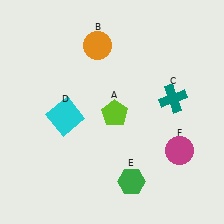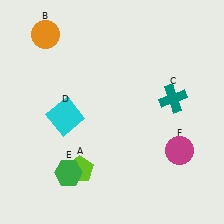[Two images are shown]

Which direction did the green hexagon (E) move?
The green hexagon (E) moved left.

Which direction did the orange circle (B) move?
The orange circle (B) moved left.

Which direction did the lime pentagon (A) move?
The lime pentagon (A) moved down.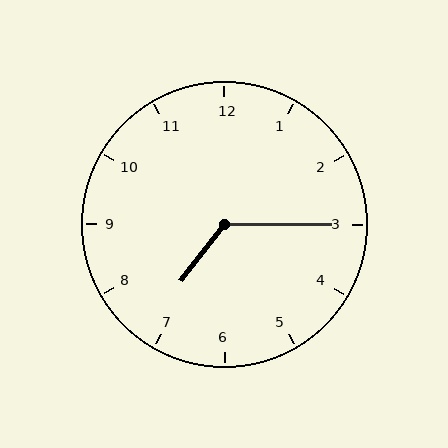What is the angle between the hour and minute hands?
Approximately 128 degrees.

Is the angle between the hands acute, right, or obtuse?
It is obtuse.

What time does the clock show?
7:15.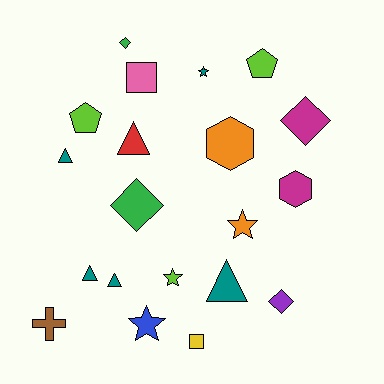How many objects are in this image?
There are 20 objects.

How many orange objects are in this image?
There are 2 orange objects.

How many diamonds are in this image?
There are 4 diamonds.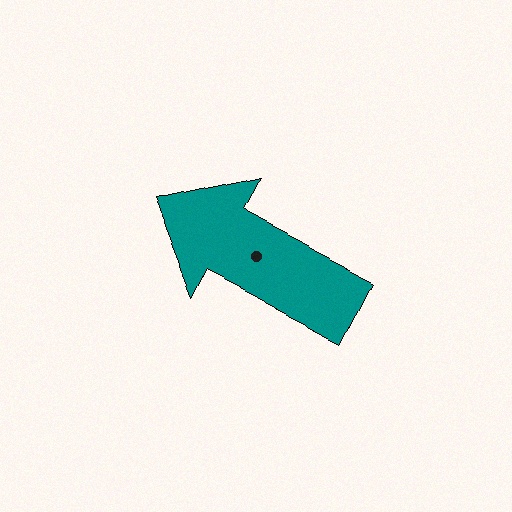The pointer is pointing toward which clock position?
Roughly 10 o'clock.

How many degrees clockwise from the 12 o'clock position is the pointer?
Approximately 298 degrees.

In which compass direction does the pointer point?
Northwest.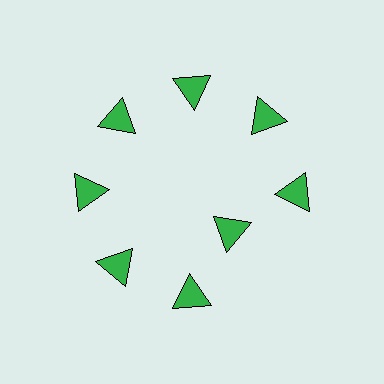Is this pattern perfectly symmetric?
No. The 8 green triangles are arranged in a ring, but one element near the 4 o'clock position is pulled inward toward the center, breaking the 8-fold rotational symmetry.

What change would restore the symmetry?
The symmetry would be restored by moving it outward, back onto the ring so that all 8 triangles sit at equal angles and equal distance from the center.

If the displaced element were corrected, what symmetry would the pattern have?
It would have 8-fold rotational symmetry — the pattern would map onto itself every 45 degrees.